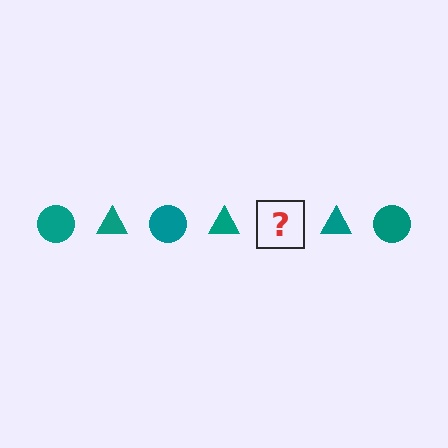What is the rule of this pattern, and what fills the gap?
The rule is that the pattern cycles through circle, triangle shapes in teal. The gap should be filled with a teal circle.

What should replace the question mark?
The question mark should be replaced with a teal circle.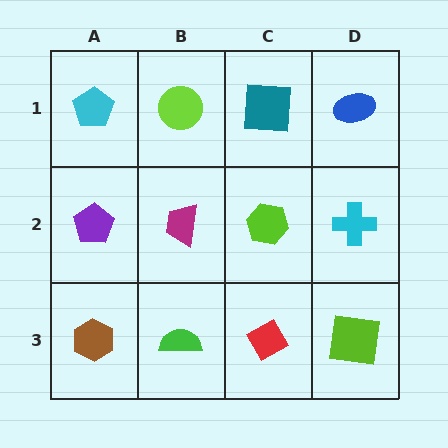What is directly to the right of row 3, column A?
A green semicircle.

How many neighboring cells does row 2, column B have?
4.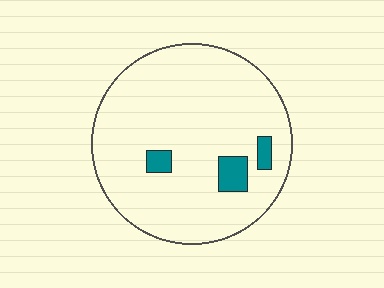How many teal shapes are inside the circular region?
3.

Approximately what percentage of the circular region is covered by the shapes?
Approximately 5%.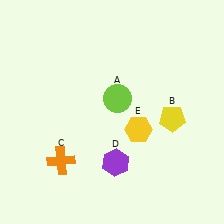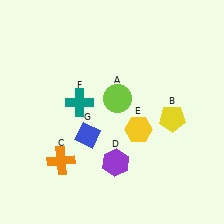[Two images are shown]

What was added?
A teal cross (F), a blue diamond (G) were added in Image 2.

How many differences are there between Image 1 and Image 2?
There are 2 differences between the two images.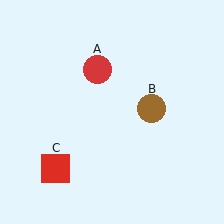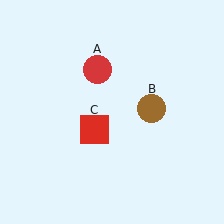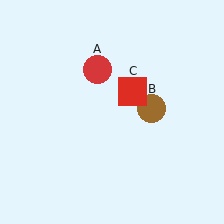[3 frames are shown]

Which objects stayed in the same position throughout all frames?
Red circle (object A) and brown circle (object B) remained stationary.